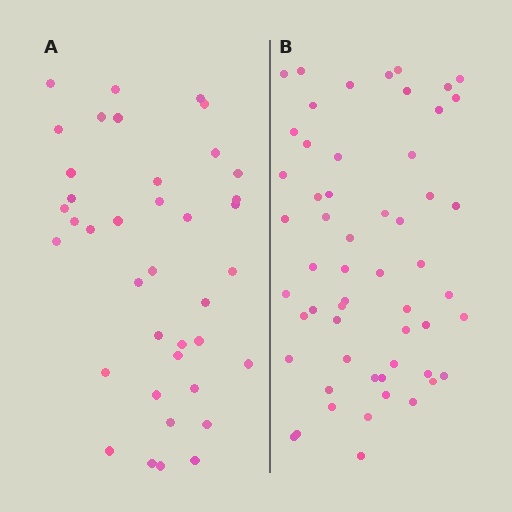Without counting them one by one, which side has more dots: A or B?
Region B (the right region) has more dots.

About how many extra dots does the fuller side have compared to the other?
Region B has approximately 15 more dots than region A.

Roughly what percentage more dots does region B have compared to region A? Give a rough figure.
About 45% more.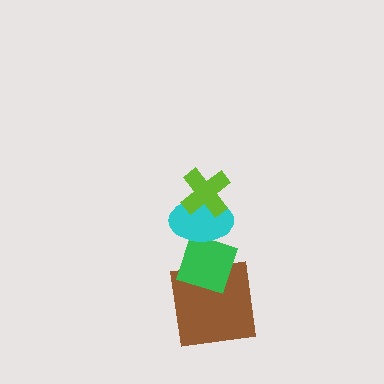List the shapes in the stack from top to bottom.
From top to bottom: the lime cross, the cyan ellipse, the green diamond, the brown square.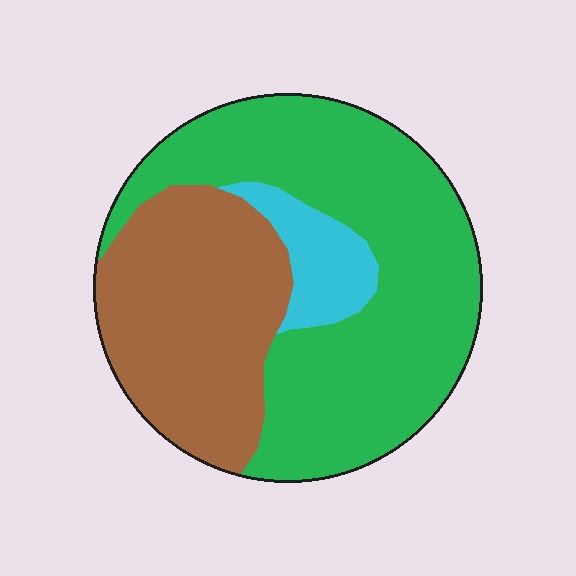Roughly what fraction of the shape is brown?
Brown covers roughly 35% of the shape.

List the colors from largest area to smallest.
From largest to smallest: green, brown, cyan.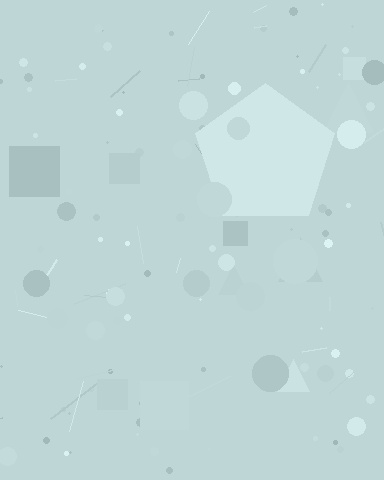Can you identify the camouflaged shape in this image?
The camouflaged shape is a pentagon.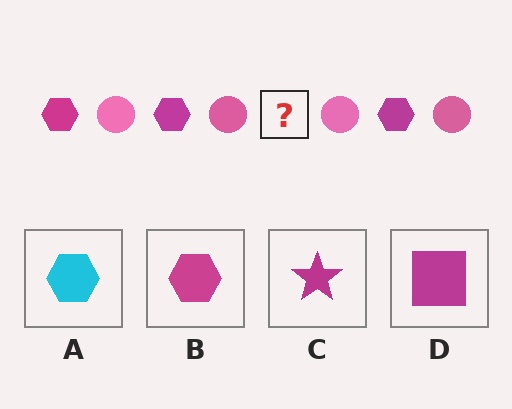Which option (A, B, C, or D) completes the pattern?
B.